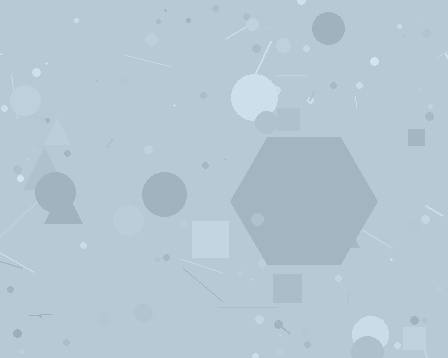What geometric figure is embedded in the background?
A hexagon is embedded in the background.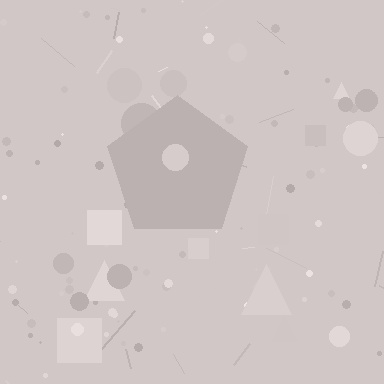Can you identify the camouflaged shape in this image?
The camouflaged shape is a pentagon.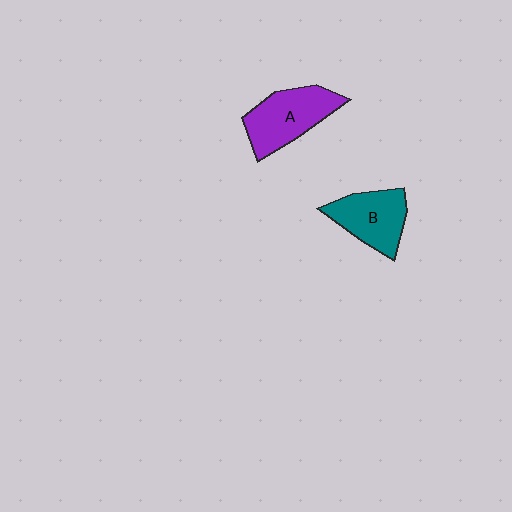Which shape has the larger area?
Shape A (purple).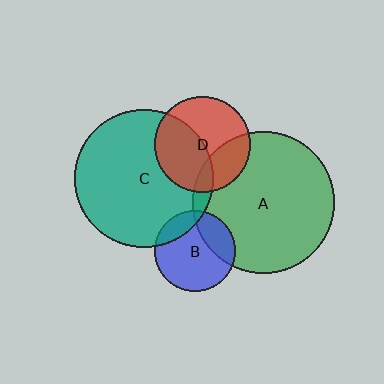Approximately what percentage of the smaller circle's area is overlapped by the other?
Approximately 15%.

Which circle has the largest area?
Circle A (green).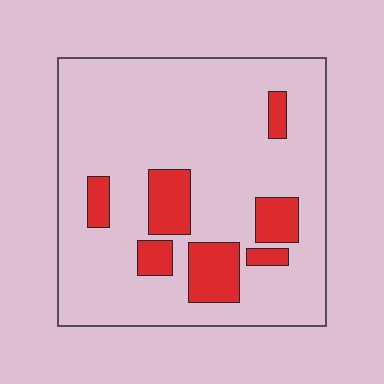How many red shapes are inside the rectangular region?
7.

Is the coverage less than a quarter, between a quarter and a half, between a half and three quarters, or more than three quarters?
Less than a quarter.